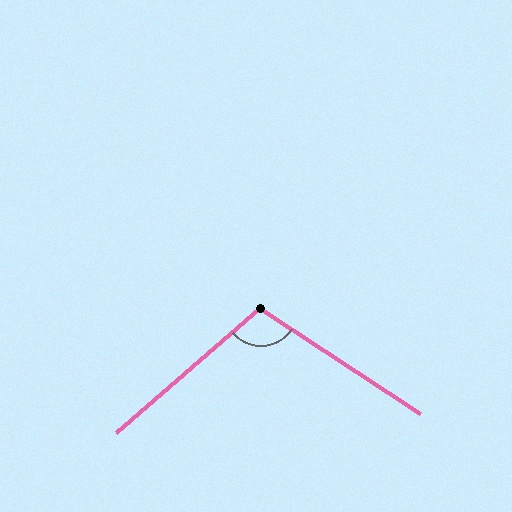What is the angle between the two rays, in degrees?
Approximately 106 degrees.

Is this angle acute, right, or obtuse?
It is obtuse.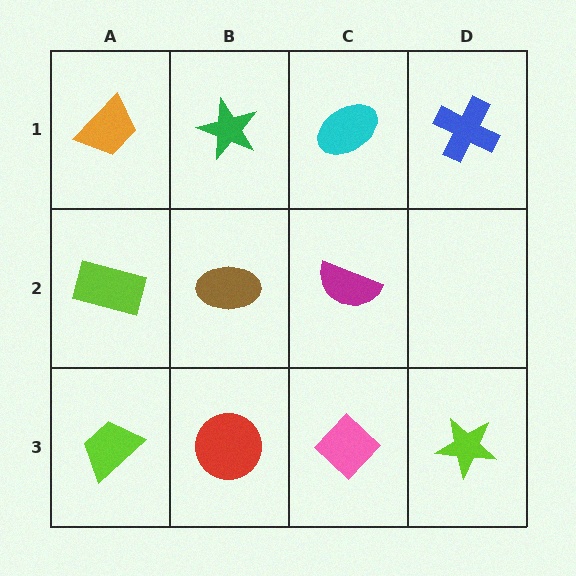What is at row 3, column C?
A pink diamond.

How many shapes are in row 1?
4 shapes.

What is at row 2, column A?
A lime rectangle.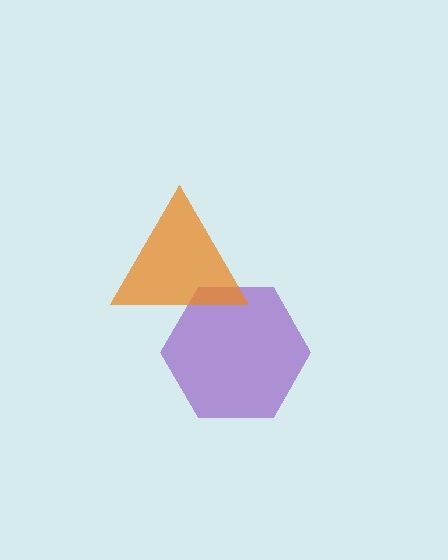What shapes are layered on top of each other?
The layered shapes are: a purple hexagon, an orange triangle.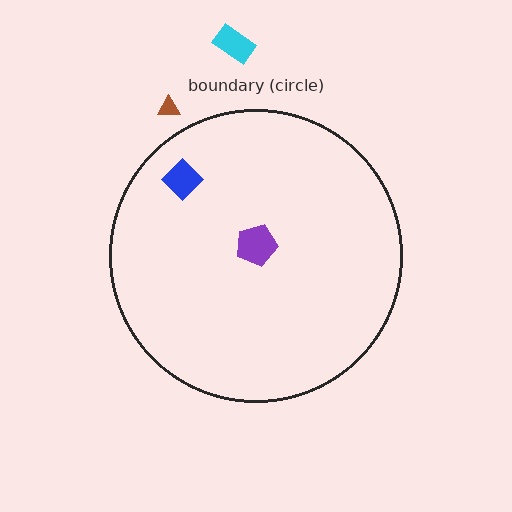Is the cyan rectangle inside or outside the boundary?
Outside.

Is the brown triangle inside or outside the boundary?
Outside.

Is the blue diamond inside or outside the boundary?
Inside.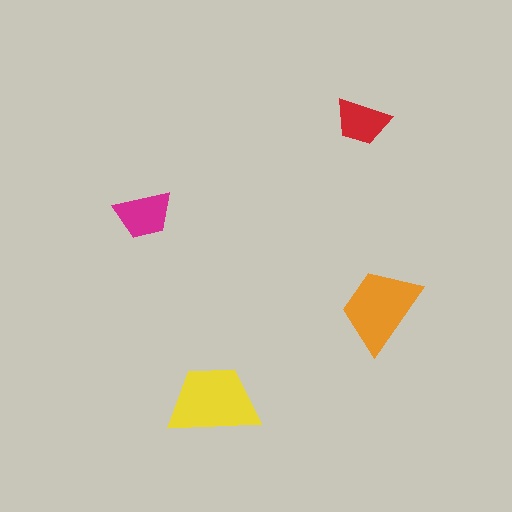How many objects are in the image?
There are 4 objects in the image.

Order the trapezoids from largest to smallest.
the yellow one, the orange one, the magenta one, the red one.